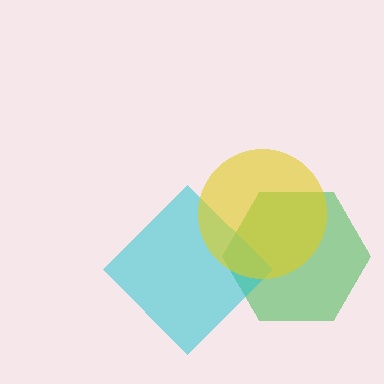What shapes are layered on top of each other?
The layered shapes are: a green hexagon, a cyan diamond, a yellow circle.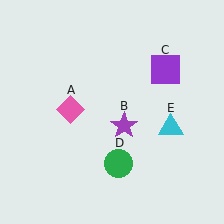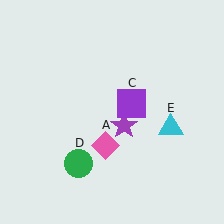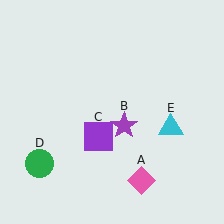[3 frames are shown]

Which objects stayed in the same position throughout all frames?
Purple star (object B) and cyan triangle (object E) remained stationary.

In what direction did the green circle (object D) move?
The green circle (object D) moved left.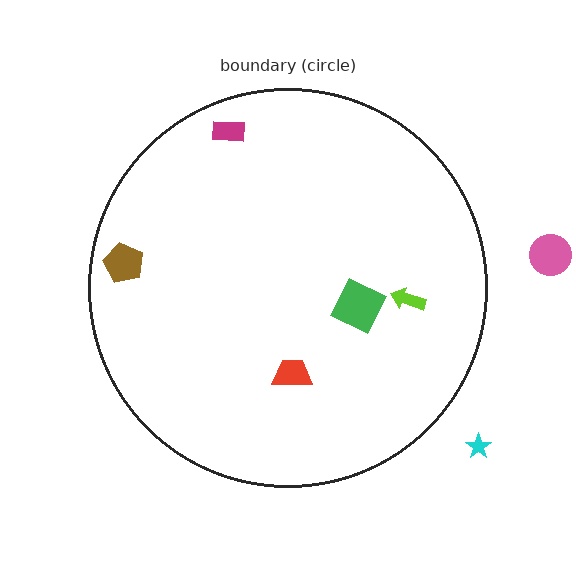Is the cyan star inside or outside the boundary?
Outside.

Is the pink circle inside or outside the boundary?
Outside.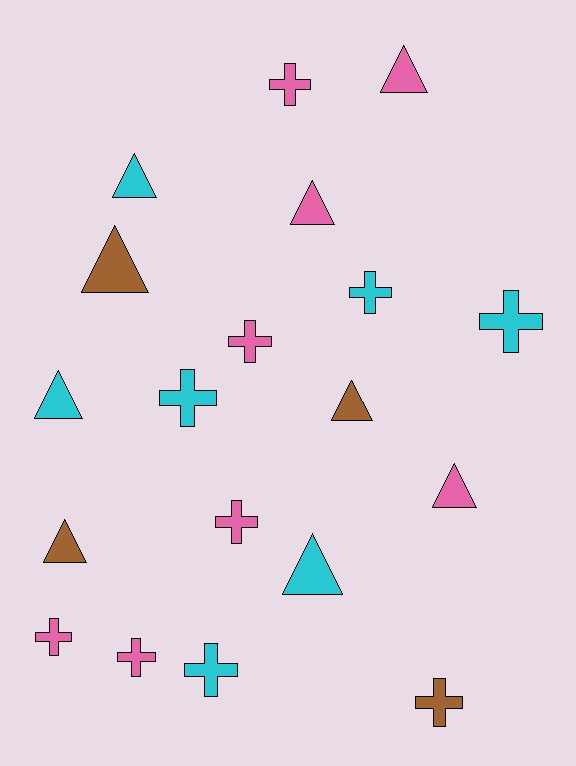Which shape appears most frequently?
Cross, with 10 objects.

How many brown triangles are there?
There are 3 brown triangles.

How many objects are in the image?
There are 19 objects.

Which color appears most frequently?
Pink, with 8 objects.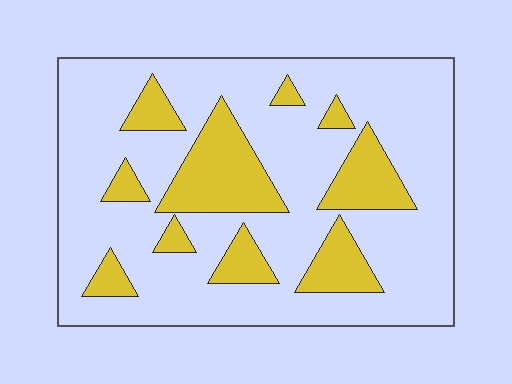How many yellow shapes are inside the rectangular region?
10.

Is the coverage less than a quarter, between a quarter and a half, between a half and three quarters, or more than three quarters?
Less than a quarter.